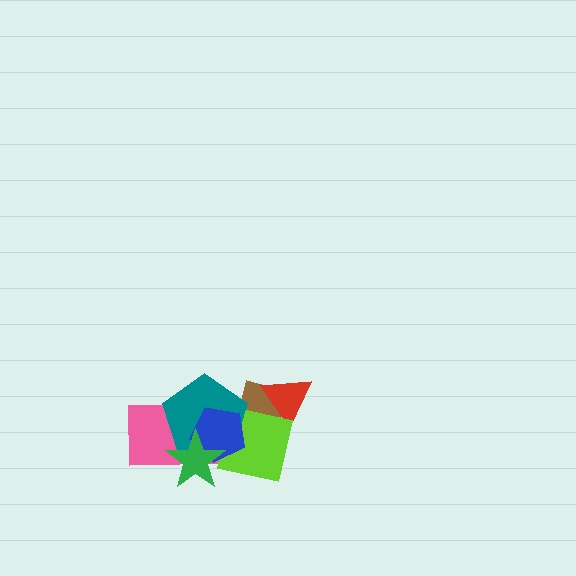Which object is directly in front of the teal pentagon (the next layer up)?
The blue pentagon is directly in front of the teal pentagon.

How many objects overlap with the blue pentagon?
5 objects overlap with the blue pentagon.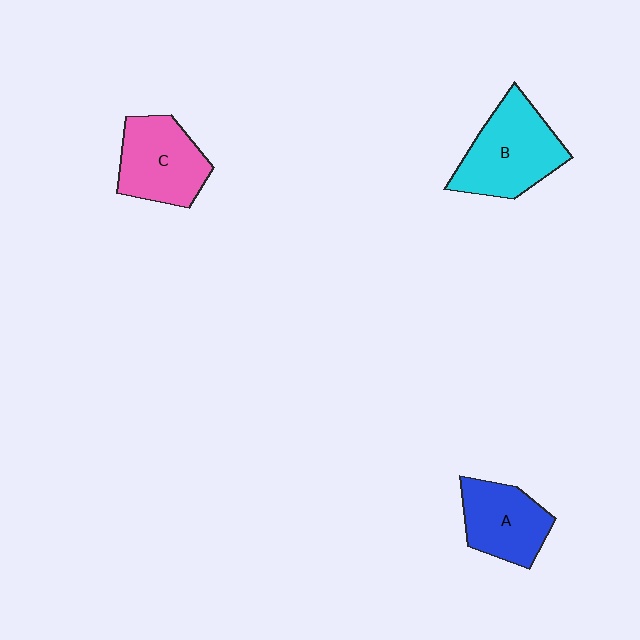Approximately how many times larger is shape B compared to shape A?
Approximately 1.3 times.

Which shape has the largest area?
Shape B (cyan).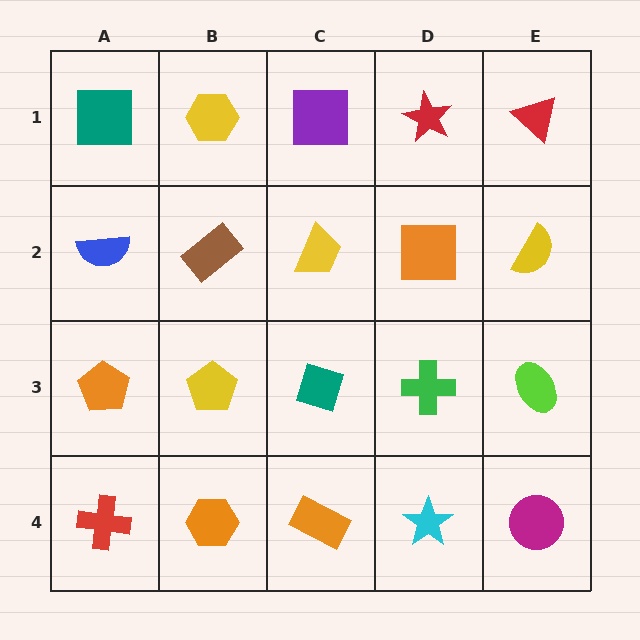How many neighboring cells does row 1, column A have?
2.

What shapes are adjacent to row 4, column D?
A green cross (row 3, column D), an orange rectangle (row 4, column C), a magenta circle (row 4, column E).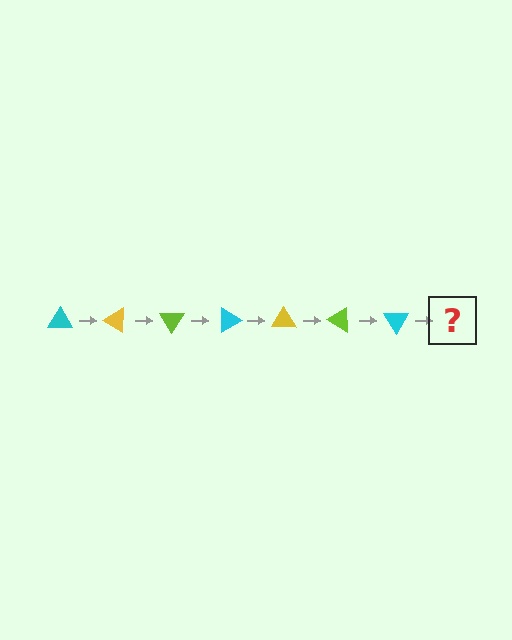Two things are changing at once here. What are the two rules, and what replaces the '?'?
The two rules are that it rotates 30 degrees each step and the color cycles through cyan, yellow, and lime. The '?' should be a yellow triangle, rotated 210 degrees from the start.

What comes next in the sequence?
The next element should be a yellow triangle, rotated 210 degrees from the start.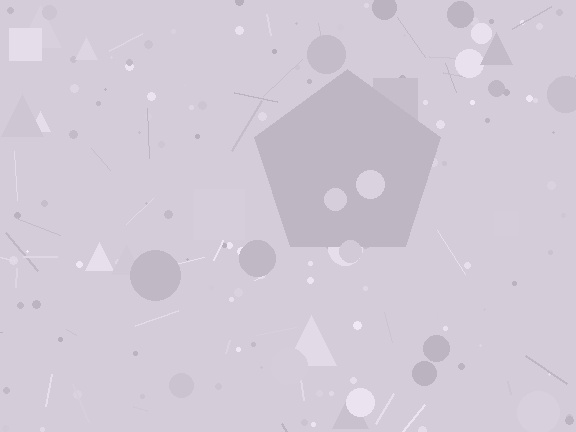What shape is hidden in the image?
A pentagon is hidden in the image.